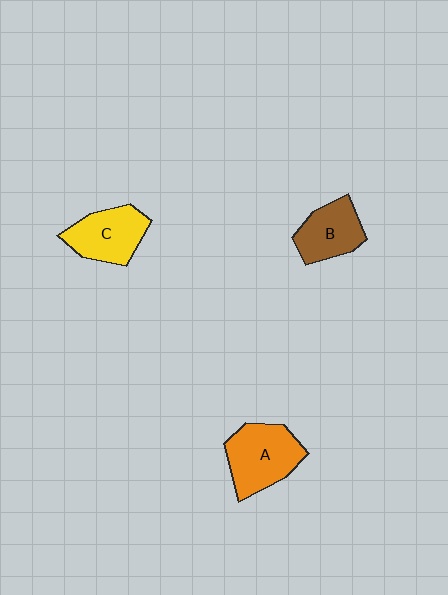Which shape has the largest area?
Shape A (orange).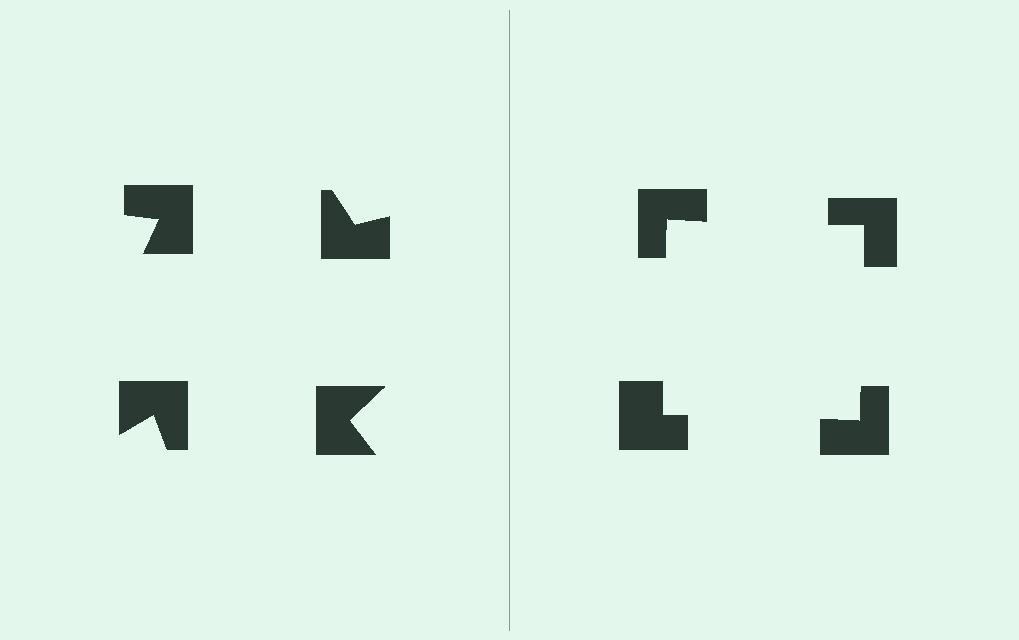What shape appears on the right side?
An illusory square.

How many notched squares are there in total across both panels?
8 — 4 on each side.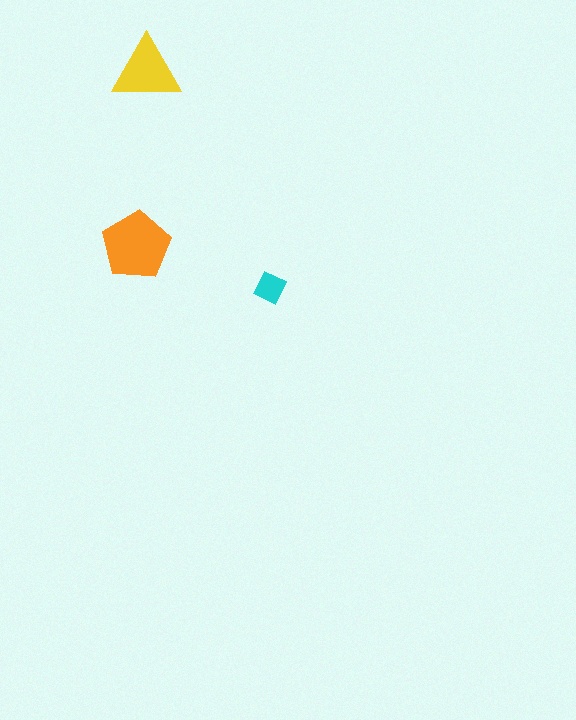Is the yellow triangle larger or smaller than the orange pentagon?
Smaller.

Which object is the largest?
The orange pentagon.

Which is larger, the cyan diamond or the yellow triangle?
The yellow triangle.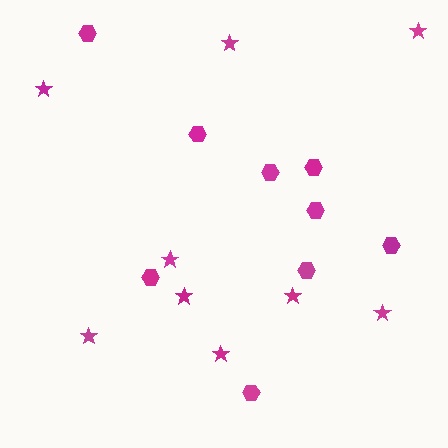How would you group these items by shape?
There are 2 groups: one group of stars (9) and one group of hexagons (9).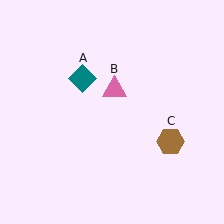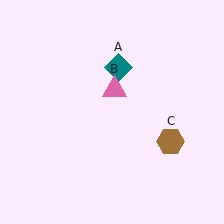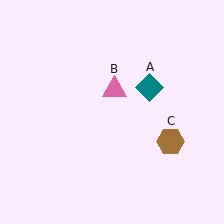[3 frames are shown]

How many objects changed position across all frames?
1 object changed position: teal diamond (object A).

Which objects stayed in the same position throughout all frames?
Pink triangle (object B) and brown hexagon (object C) remained stationary.